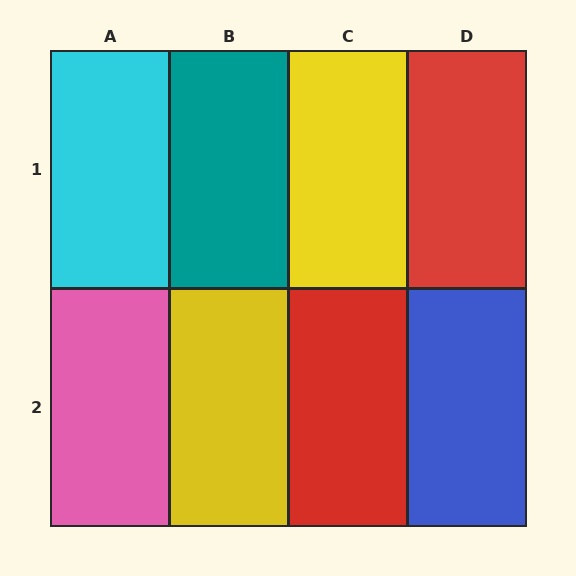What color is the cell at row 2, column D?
Blue.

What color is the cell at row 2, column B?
Yellow.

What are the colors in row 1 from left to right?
Cyan, teal, yellow, red.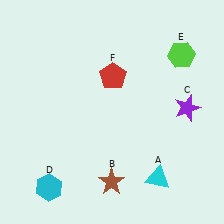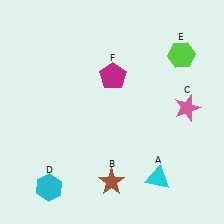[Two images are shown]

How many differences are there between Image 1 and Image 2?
There are 2 differences between the two images.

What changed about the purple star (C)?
In Image 1, C is purple. In Image 2, it changed to pink.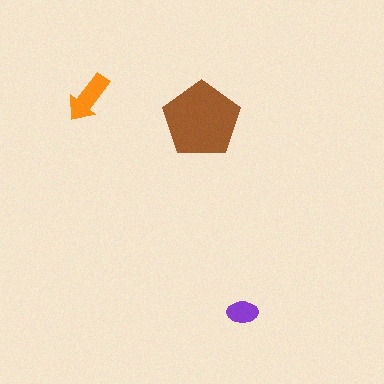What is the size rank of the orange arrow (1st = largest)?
2nd.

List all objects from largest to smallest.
The brown pentagon, the orange arrow, the purple ellipse.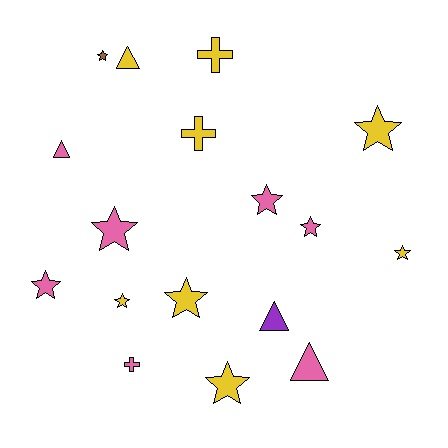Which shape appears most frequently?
Star, with 10 objects.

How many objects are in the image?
There are 17 objects.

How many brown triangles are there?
There are no brown triangles.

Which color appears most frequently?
Yellow, with 8 objects.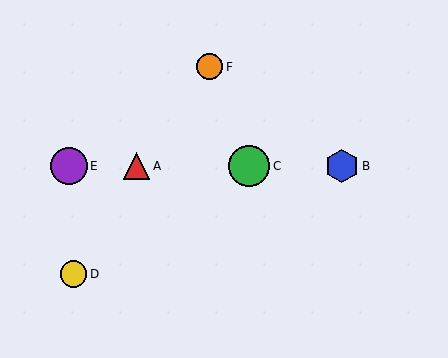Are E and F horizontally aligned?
No, E is at y≈166 and F is at y≈67.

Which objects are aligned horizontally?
Objects A, B, C, E are aligned horizontally.